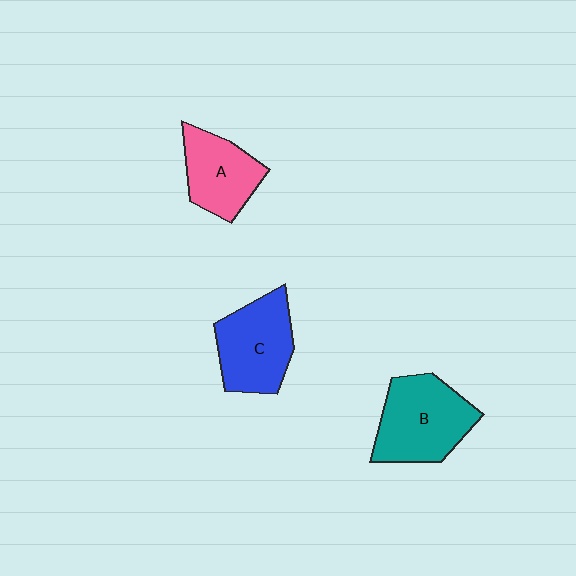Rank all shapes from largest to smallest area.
From largest to smallest: B (teal), C (blue), A (pink).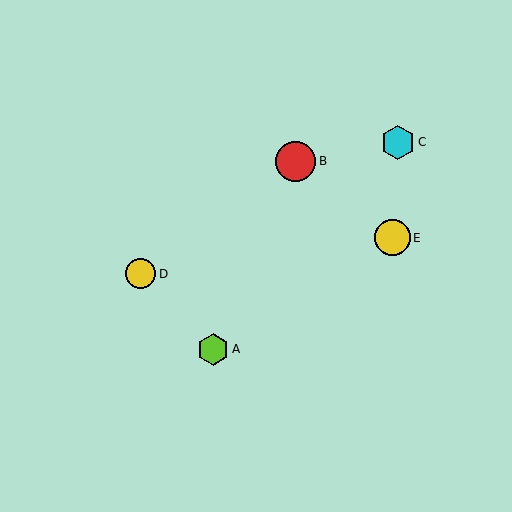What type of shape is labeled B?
Shape B is a red circle.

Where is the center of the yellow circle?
The center of the yellow circle is at (392, 238).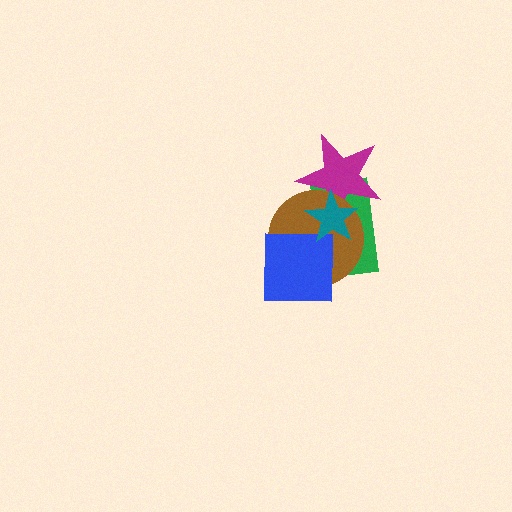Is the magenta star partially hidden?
Yes, it is partially covered by another shape.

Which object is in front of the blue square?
The teal star is in front of the blue square.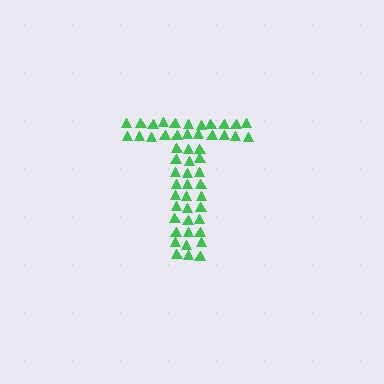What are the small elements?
The small elements are triangles.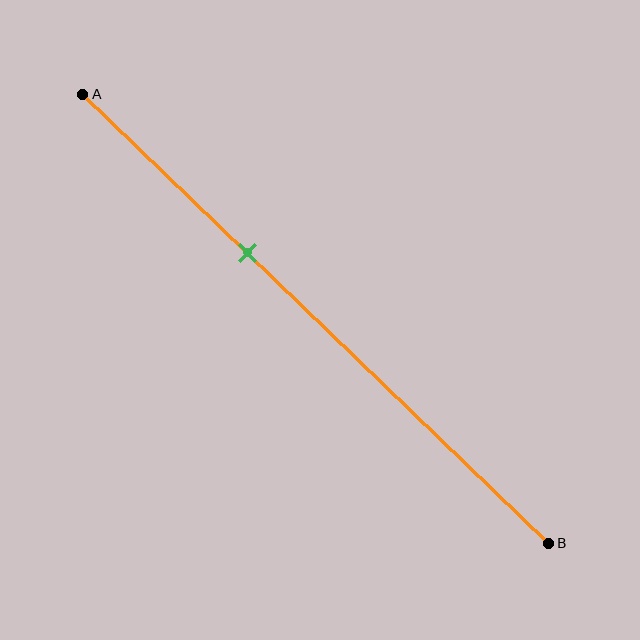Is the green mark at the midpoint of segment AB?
No, the mark is at about 35% from A, not at the 50% midpoint.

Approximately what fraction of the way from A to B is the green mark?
The green mark is approximately 35% of the way from A to B.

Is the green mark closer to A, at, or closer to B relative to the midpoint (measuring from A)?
The green mark is closer to point A than the midpoint of segment AB.